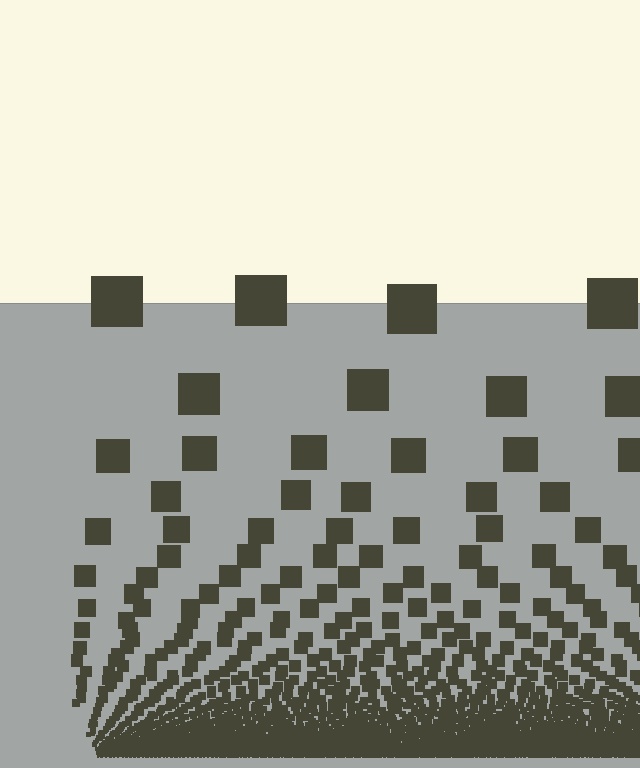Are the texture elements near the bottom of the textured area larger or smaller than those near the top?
Smaller. The gradient is inverted — elements near the bottom are smaller and denser.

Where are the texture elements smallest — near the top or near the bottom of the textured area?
Near the bottom.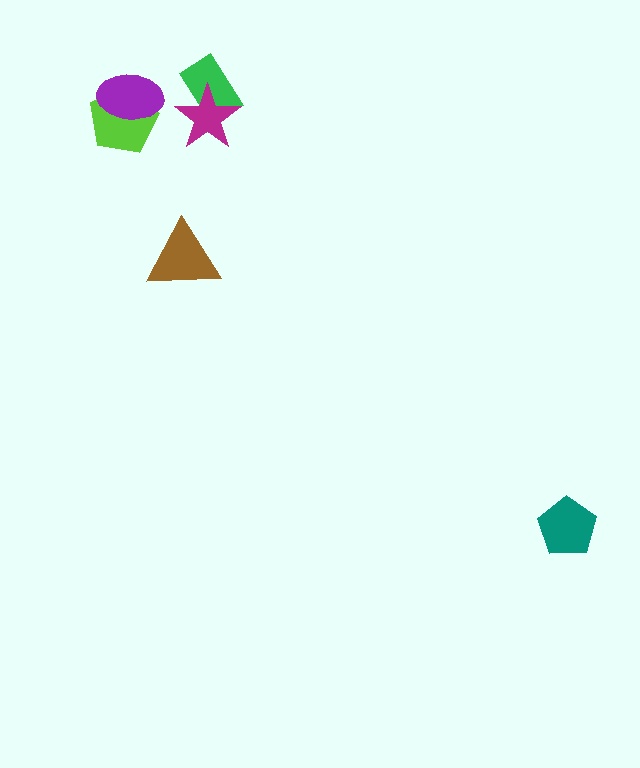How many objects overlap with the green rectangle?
1 object overlaps with the green rectangle.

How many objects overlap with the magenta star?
1 object overlaps with the magenta star.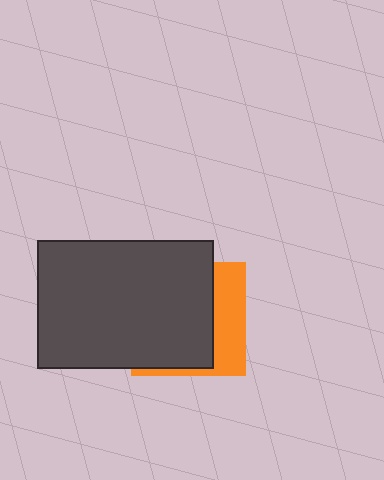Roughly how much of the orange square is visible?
A small part of it is visible (roughly 32%).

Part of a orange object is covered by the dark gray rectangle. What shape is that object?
It is a square.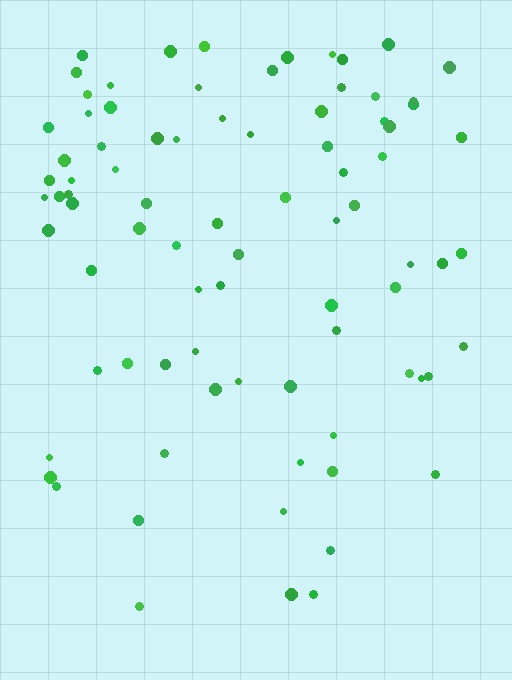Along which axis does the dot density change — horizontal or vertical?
Vertical.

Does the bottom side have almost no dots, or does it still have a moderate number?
Still a moderate number, just noticeably fewer than the top.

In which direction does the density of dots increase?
From bottom to top, with the top side densest.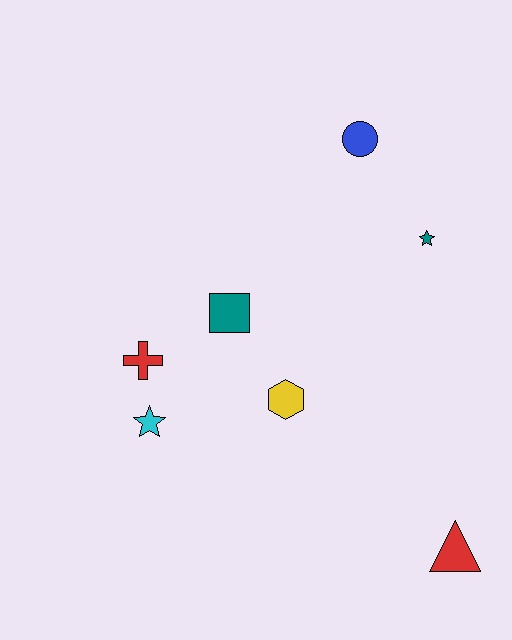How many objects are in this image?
There are 7 objects.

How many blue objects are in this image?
There is 1 blue object.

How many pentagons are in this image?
There are no pentagons.